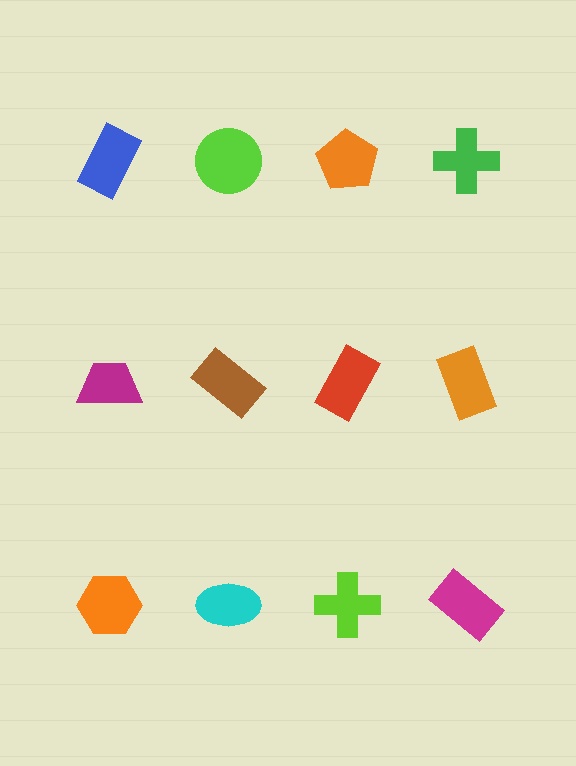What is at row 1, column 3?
An orange pentagon.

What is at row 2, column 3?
A red rectangle.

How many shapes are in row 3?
4 shapes.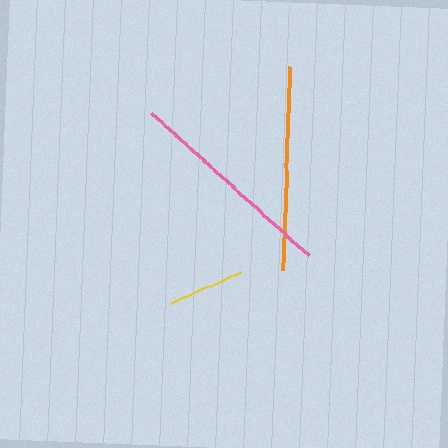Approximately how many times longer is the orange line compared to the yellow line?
The orange line is approximately 2.7 times the length of the yellow line.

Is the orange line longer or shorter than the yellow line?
The orange line is longer than the yellow line.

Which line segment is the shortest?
The yellow line is the shortest at approximately 77 pixels.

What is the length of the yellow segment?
The yellow segment is approximately 77 pixels long.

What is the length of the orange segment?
The orange segment is approximately 204 pixels long.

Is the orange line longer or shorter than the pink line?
The pink line is longer than the orange line.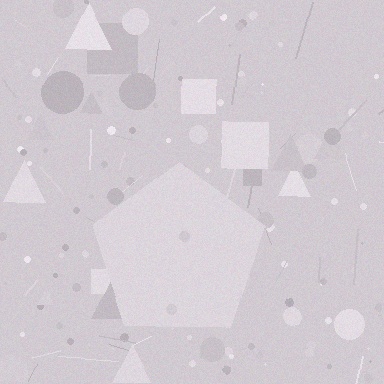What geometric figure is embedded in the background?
A pentagon is embedded in the background.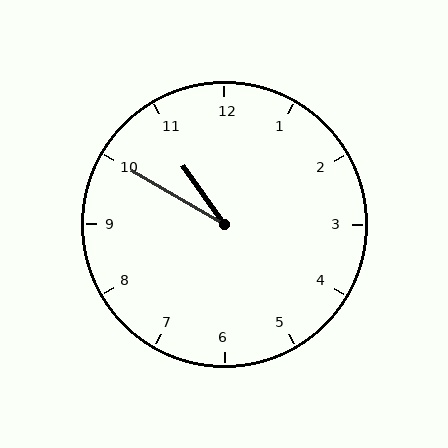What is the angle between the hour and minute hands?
Approximately 25 degrees.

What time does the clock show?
10:50.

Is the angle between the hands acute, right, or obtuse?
It is acute.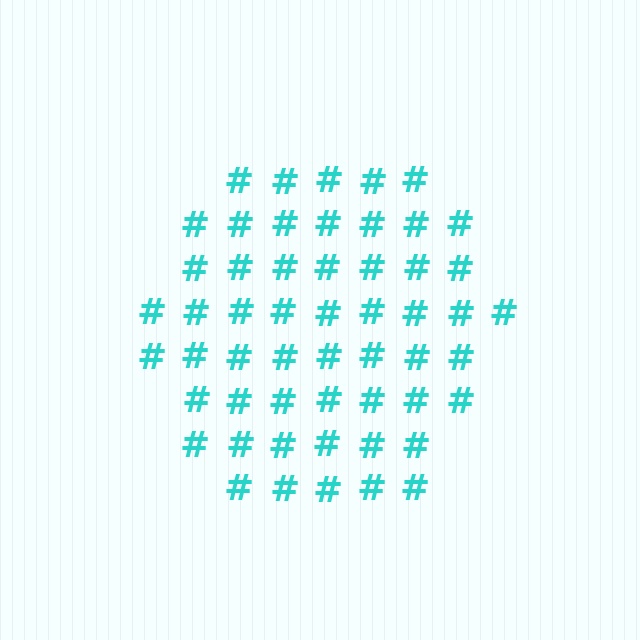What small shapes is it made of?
It is made of small hash symbols.